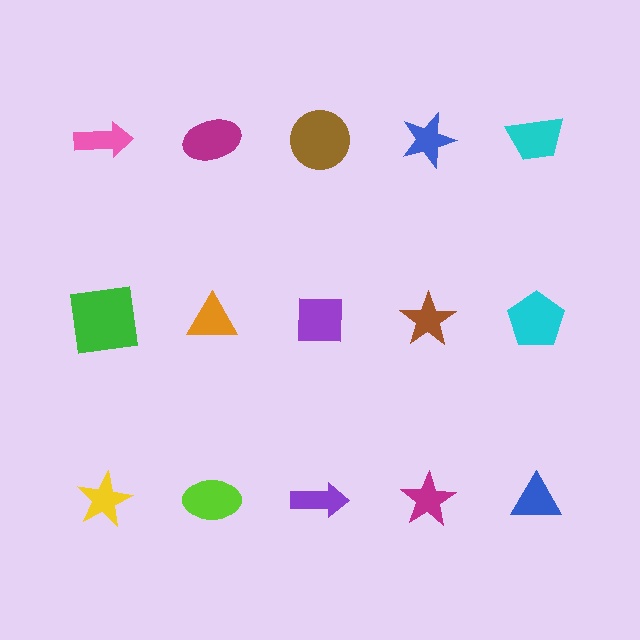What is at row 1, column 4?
A blue star.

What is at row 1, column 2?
A magenta ellipse.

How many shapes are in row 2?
5 shapes.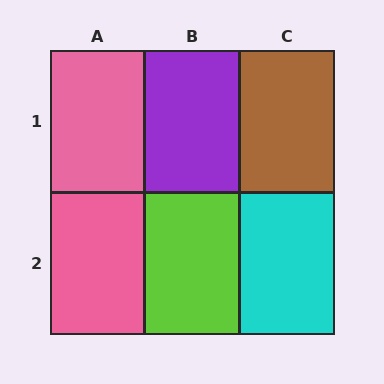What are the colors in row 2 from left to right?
Pink, lime, cyan.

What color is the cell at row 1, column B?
Purple.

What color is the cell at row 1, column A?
Pink.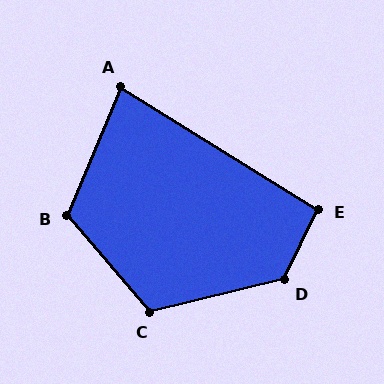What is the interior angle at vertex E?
Approximately 96 degrees (obtuse).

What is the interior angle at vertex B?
Approximately 117 degrees (obtuse).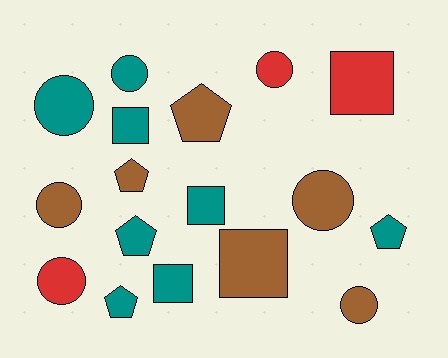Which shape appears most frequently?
Circle, with 7 objects.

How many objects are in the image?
There are 17 objects.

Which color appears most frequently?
Teal, with 8 objects.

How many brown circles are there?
There are 3 brown circles.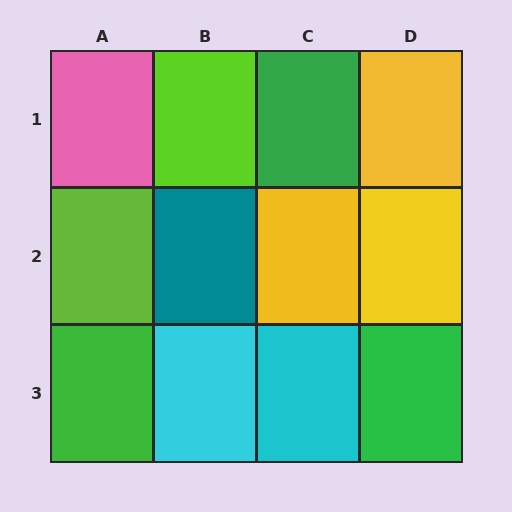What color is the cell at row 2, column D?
Yellow.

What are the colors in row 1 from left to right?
Pink, lime, green, yellow.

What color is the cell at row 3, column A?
Green.